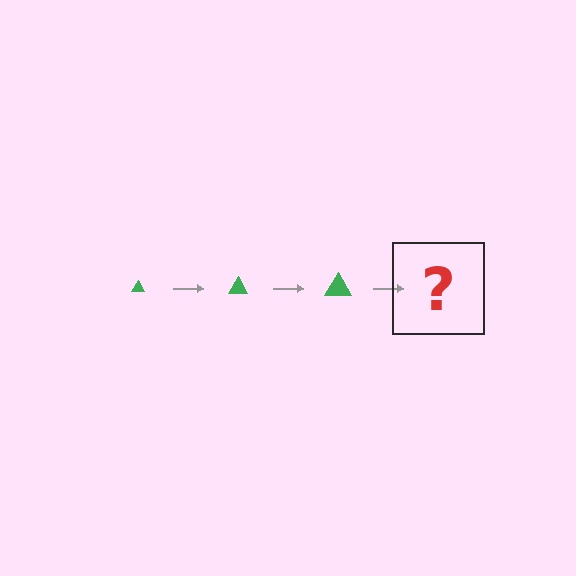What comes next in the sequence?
The next element should be a green triangle, larger than the previous one.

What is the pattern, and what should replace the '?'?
The pattern is that the triangle gets progressively larger each step. The '?' should be a green triangle, larger than the previous one.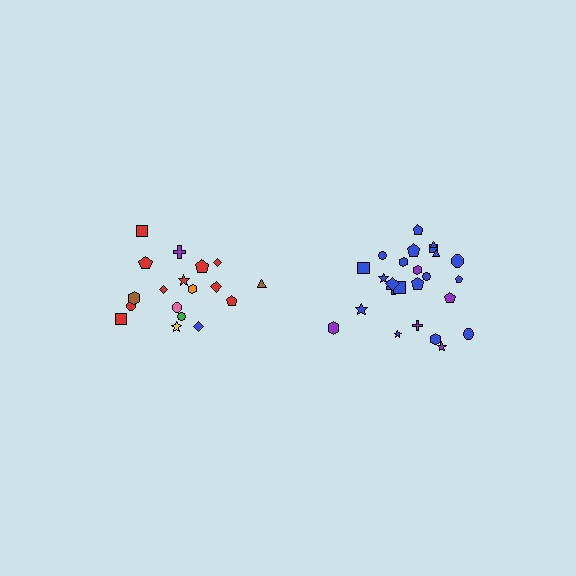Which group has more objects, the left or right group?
The right group.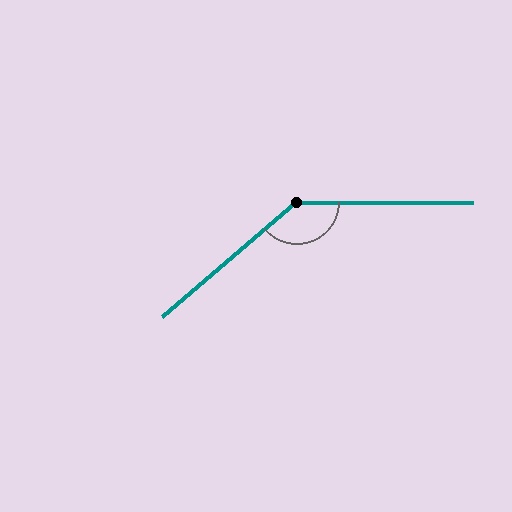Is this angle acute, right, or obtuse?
It is obtuse.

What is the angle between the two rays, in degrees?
Approximately 139 degrees.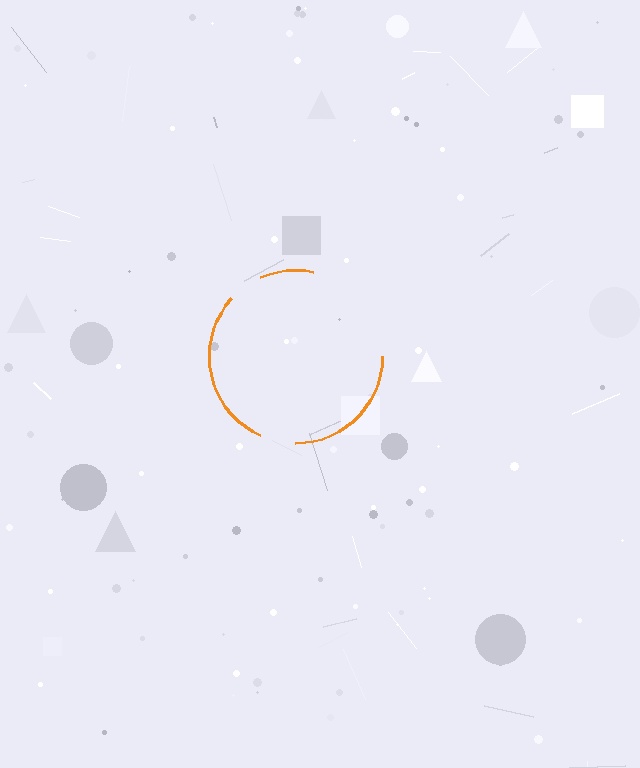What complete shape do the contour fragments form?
The contour fragments form a circle.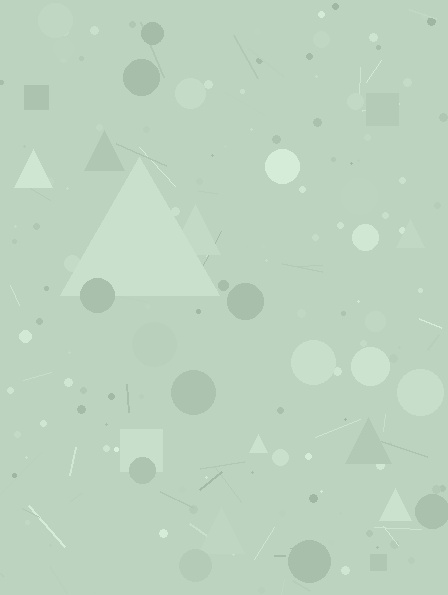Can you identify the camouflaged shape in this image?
The camouflaged shape is a triangle.